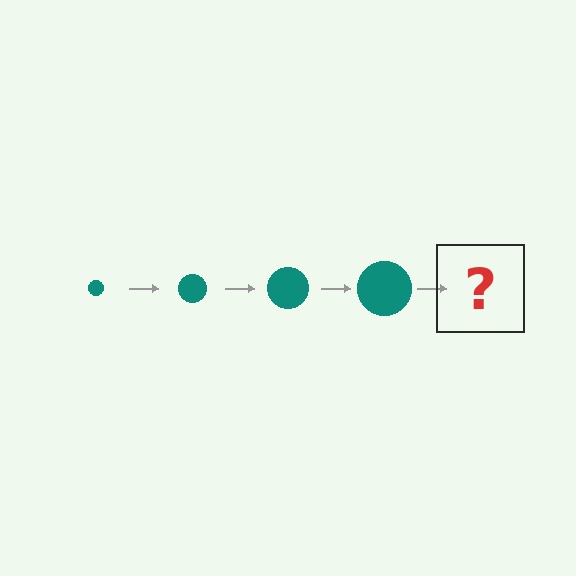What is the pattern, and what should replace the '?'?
The pattern is that the circle gets progressively larger each step. The '?' should be a teal circle, larger than the previous one.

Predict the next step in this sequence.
The next step is a teal circle, larger than the previous one.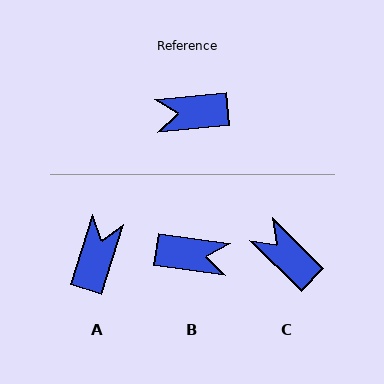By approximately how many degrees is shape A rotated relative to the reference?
Approximately 113 degrees clockwise.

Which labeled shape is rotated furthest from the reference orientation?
B, about 167 degrees away.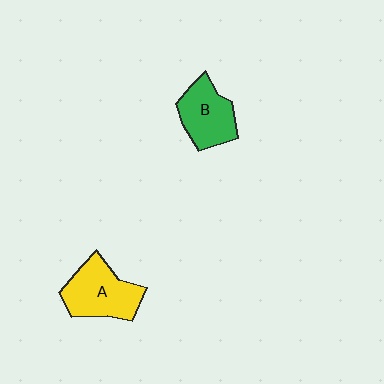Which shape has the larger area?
Shape A (yellow).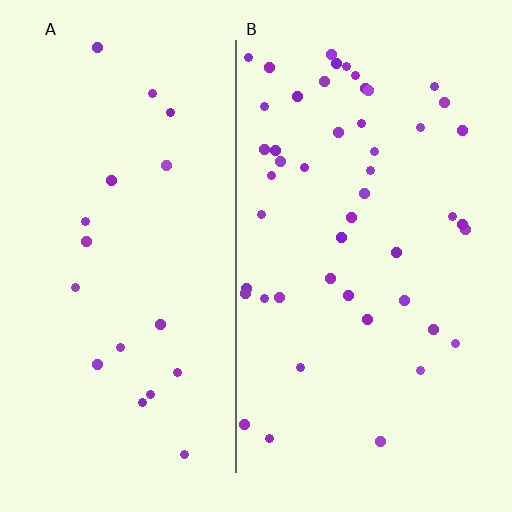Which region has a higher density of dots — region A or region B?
B (the right).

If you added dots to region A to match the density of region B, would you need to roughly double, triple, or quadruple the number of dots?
Approximately triple.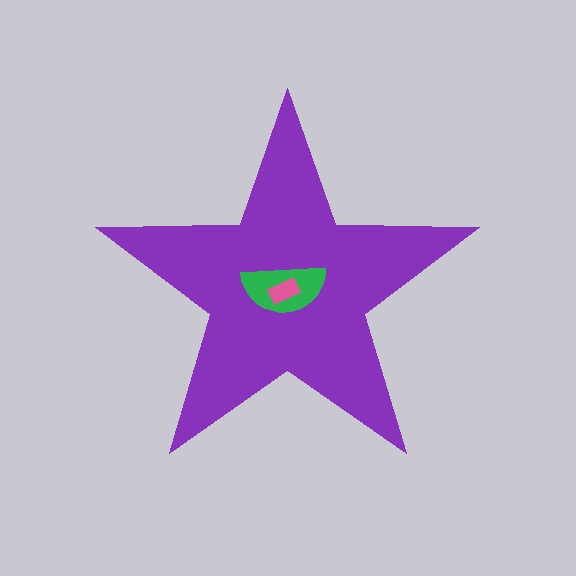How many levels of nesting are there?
3.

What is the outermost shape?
The purple star.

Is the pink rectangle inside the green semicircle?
Yes.